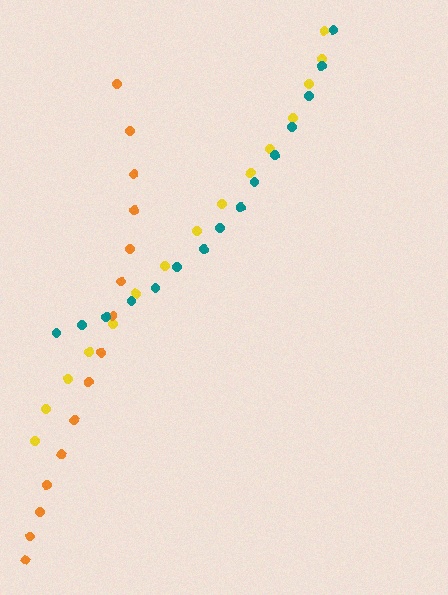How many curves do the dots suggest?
There are 3 distinct paths.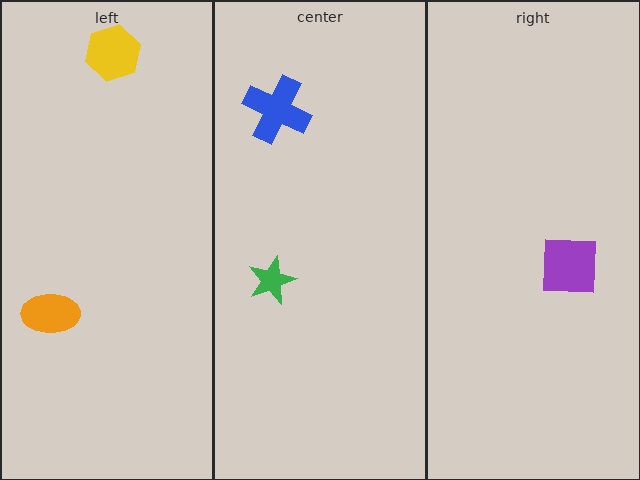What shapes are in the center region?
The green star, the blue cross.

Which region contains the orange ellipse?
The left region.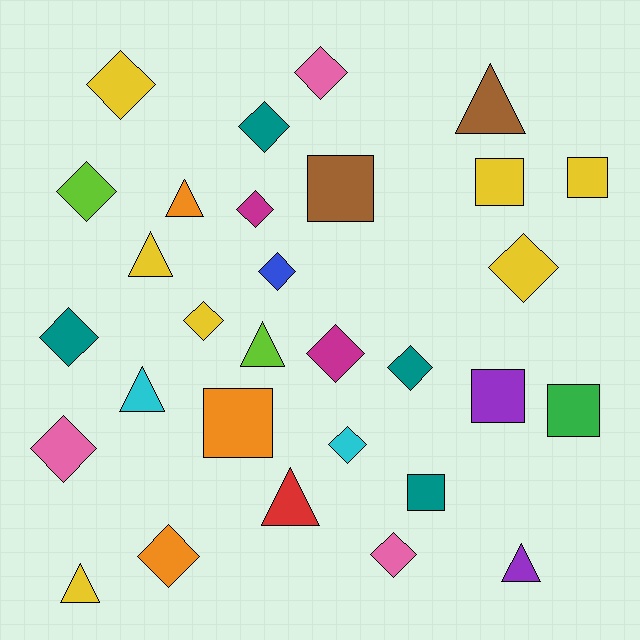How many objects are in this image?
There are 30 objects.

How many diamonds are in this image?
There are 15 diamonds.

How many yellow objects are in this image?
There are 7 yellow objects.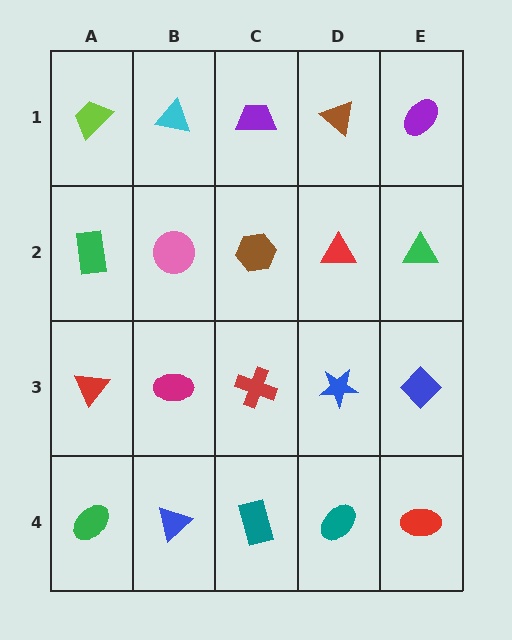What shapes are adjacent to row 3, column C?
A brown hexagon (row 2, column C), a teal rectangle (row 4, column C), a magenta ellipse (row 3, column B), a blue star (row 3, column D).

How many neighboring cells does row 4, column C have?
3.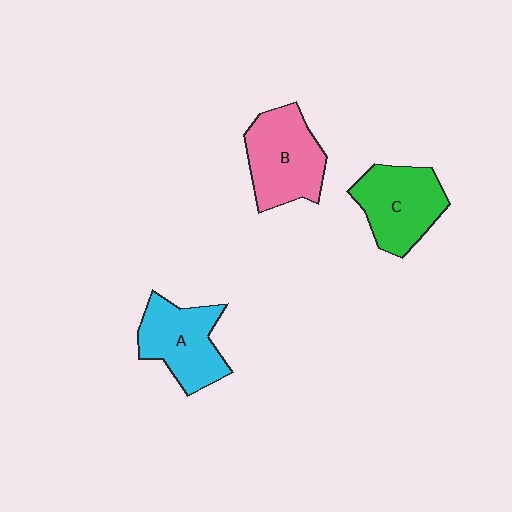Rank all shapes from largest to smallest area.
From largest to smallest: B (pink), C (green), A (cyan).